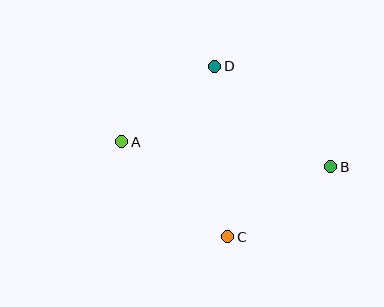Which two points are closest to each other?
Points A and D are closest to each other.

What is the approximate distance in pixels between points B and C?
The distance between B and C is approximately 125 pixels.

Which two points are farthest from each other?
Points A and B are farthest from each other.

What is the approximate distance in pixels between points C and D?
The distance between C and D is approximately 171 pixels.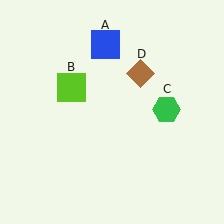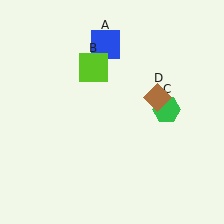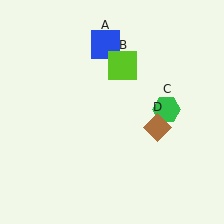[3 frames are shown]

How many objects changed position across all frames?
2 objects changed position: lime square (object B), brown diamond (object D).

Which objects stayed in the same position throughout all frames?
Blue square (object A) and green hexagon (object C) remained stationary.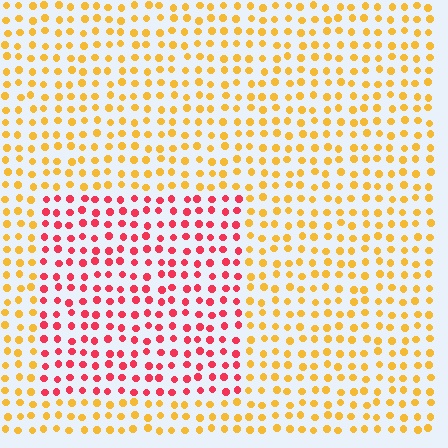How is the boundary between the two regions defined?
The boundary is defined purely by a slight shift in hue (about 53 degrees). Spacing, size, and orientation are identical on both sides.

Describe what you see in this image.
The image is filled with small yellow elements in a uniform arrangement. A rectangle-shaped region is visible where the elements are tinted to a slightly different hue, forming a subtle color boundary.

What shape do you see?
I see a rectangle.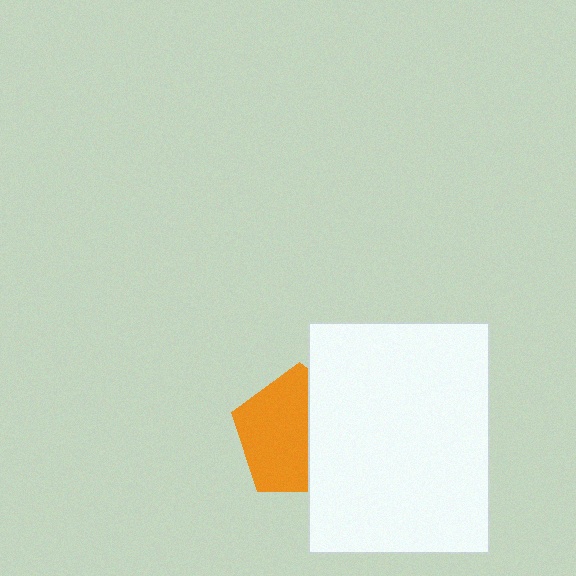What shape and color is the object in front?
The object in front is a white rectangle.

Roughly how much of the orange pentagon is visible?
About half of it is visible (roughly 59%).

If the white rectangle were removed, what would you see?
You would see the complete orange pentagon.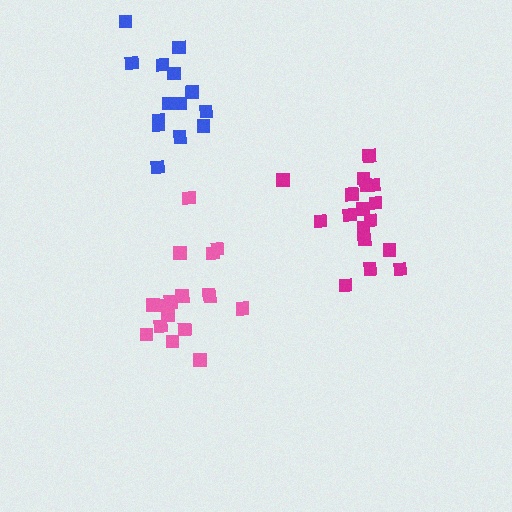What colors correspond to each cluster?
The clusters are colored: magenta, pink, blue.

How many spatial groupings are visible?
There are 3 spatial groupings.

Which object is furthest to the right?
The magenta cluster is rightmost.